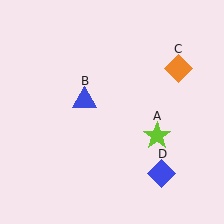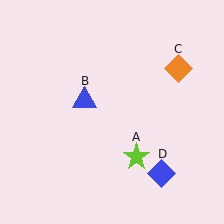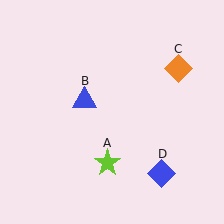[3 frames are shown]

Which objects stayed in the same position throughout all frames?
Blue triangle (object B) and orange diamond (object C) and blue diamond (object D) remained stationary.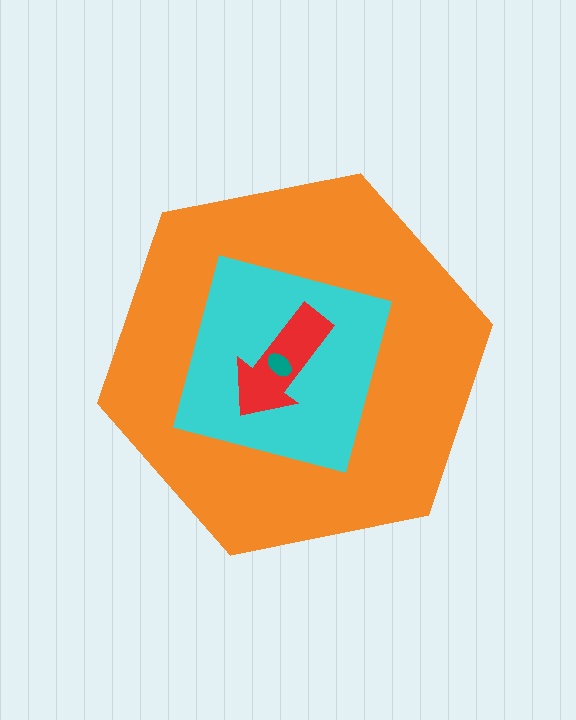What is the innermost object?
The teal ellipse.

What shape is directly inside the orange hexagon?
The cyan square.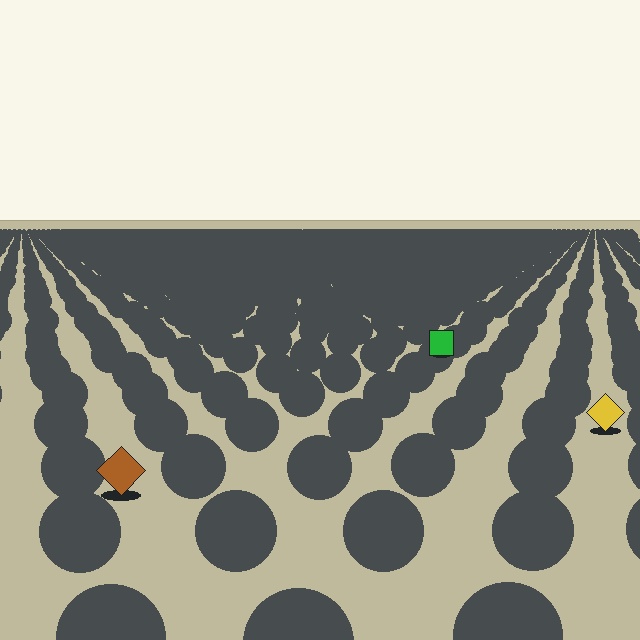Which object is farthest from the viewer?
The green square is farthest from the viewer. It appears smaller and the ground texture around it is denser.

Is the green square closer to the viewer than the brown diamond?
No. The brown diamond is closer — you can tell from the texture gradient: the ground texture is coarser near it.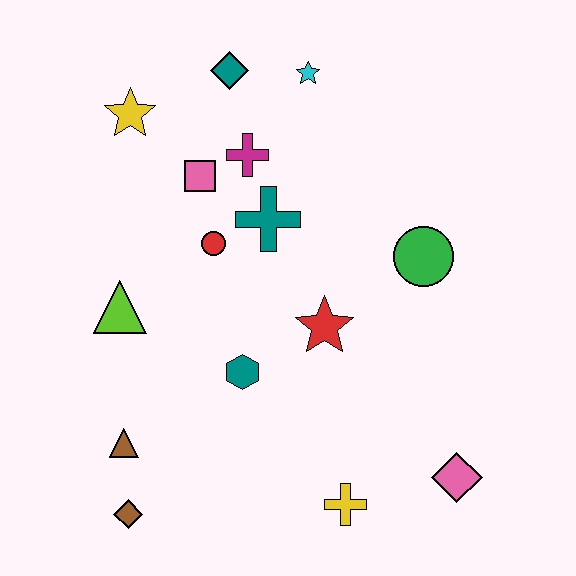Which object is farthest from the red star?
The yellow star is farthest from the red star.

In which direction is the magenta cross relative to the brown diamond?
The magenta cross is above the brown diamond.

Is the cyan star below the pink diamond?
No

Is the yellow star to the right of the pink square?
No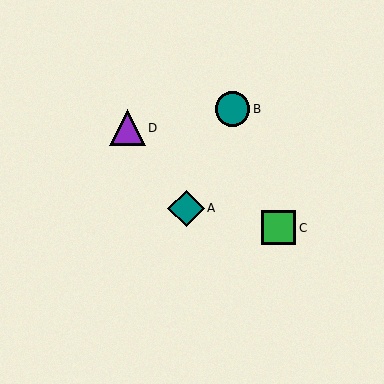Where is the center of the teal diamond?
The center of the teal diamond is at (186, 208).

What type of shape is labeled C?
Shape C is a green square.